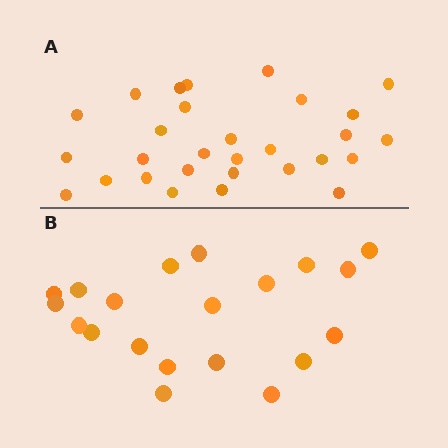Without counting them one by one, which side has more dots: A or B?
Region A (the top region) has more dots.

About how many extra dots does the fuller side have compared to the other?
Region A has roughly 8 or so more dots than region B.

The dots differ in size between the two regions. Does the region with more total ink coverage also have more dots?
No. Region B has more total ink coverage because its dots are larger, but region A actually contains more individual dots. Total area can be misleading — the number of items is what matters here.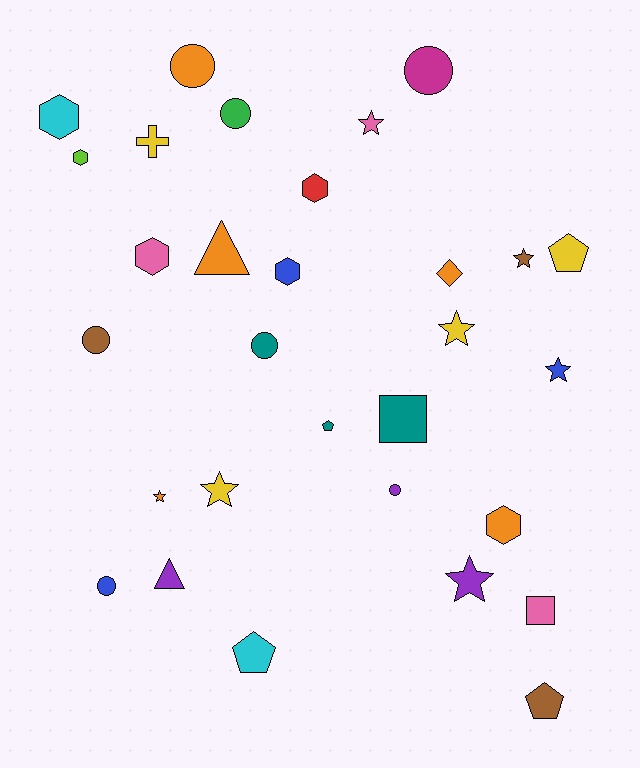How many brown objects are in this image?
There are 3 brown objects.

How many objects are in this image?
There are 30 objects.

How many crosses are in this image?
There is 1 cross.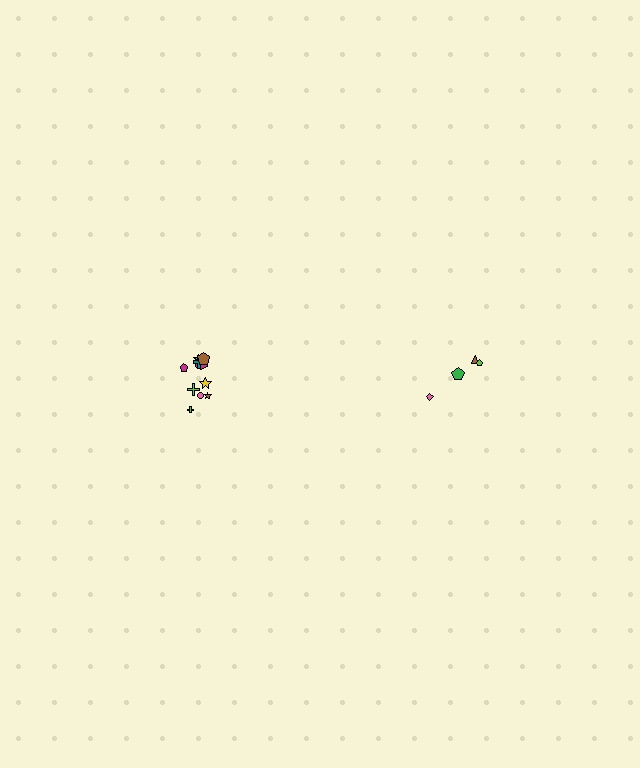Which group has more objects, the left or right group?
The left group.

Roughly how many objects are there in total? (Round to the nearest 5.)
Roughly 15 objects in total.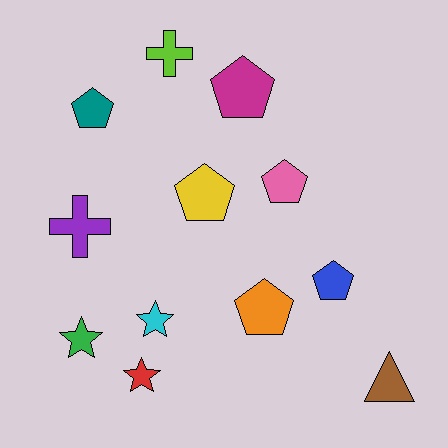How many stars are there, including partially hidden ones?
There are 3 stars.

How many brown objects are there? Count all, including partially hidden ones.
There is 1 brown object.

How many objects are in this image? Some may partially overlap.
There are 12 objects.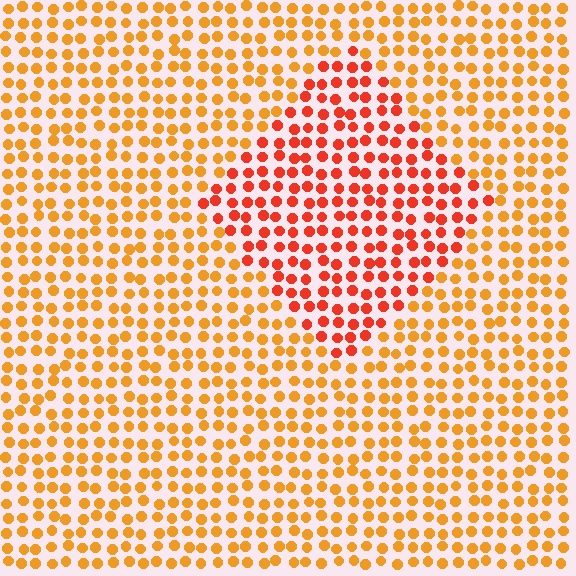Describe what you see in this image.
The image is filled with small orange elements in a uniform arrangement. A diamond-shaped region is visible where the elements are tinted to a slightly different hue, forming a subtle color boundary.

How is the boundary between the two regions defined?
The boundary is defined purely by a slight shift in hue (about 30 degrees). Spacing, size, and orientation are identical on both sides.